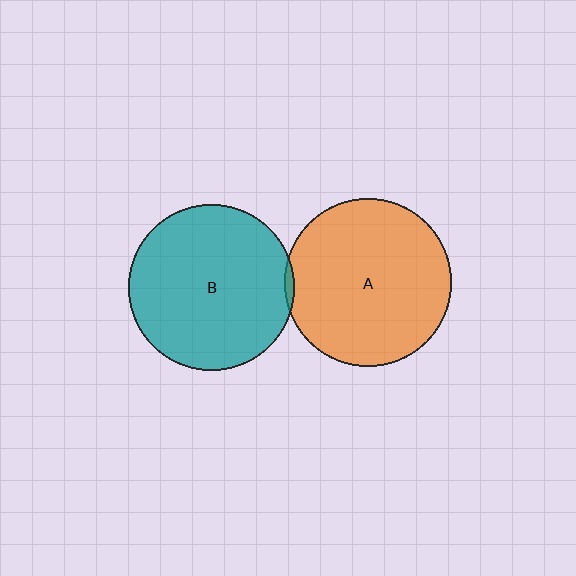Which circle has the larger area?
Circle A (orange).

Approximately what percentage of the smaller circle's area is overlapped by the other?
Approximately 5%.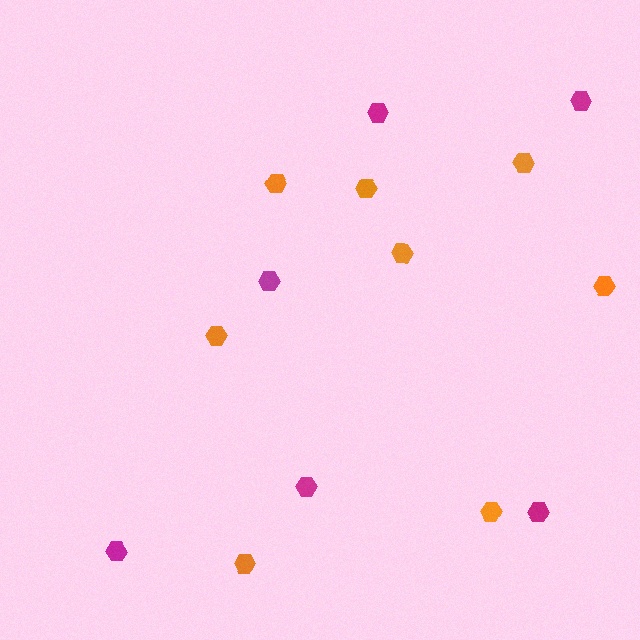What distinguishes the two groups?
There are 2 groups: one group of orange hexagons (8) and one group of magenta hexagons (6).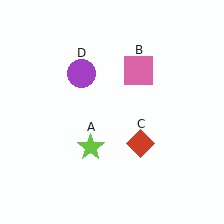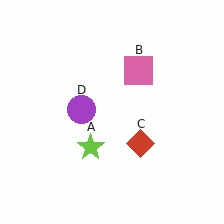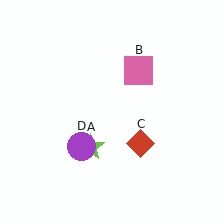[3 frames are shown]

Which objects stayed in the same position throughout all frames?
Lime star (object A) and pink square (object B) and red diamond (object C) remained stationary.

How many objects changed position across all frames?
1 object changed position: purple circle (object D).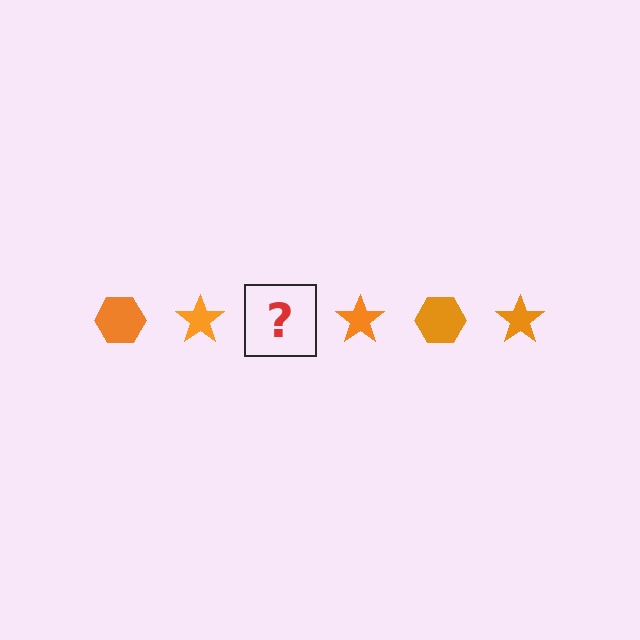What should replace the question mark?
The question mark should be replaced with an orange hexagon.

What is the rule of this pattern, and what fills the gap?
The rule is that the pattern cycles through hexagon, star shapes in orange. The gap should be filled with an orange hexagon.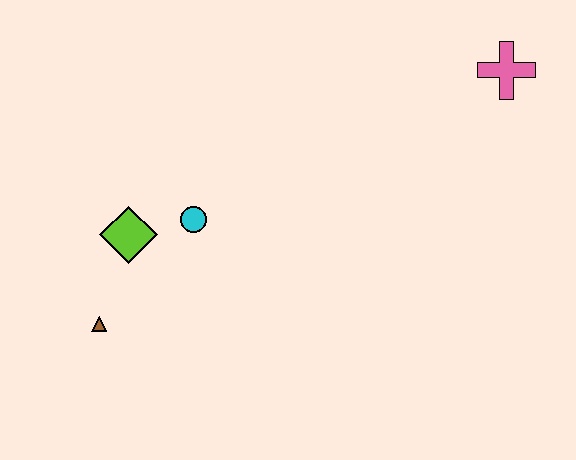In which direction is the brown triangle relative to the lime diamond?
The brown triangle is below the lime diamond.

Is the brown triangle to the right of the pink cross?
No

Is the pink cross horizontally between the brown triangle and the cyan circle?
No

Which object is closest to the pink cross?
The cyan circle is closest to the pink cross.